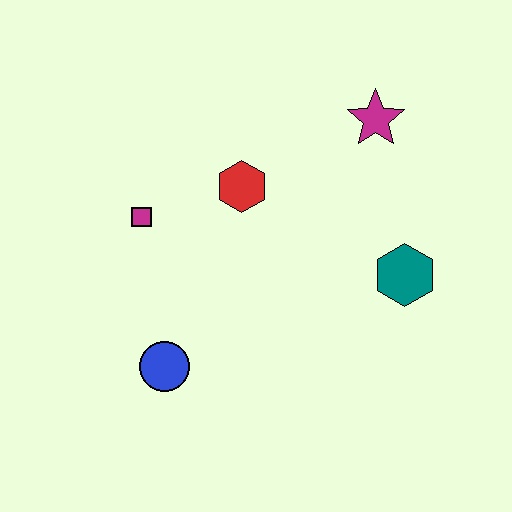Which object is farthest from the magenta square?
The teal hexagon is farthest from the magenta square.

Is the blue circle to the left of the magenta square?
No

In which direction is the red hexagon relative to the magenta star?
The red hexagon is to the left of the magenta star.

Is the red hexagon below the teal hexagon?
No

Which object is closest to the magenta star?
The red hexagon is closest to the magenta star.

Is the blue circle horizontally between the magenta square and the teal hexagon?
Yes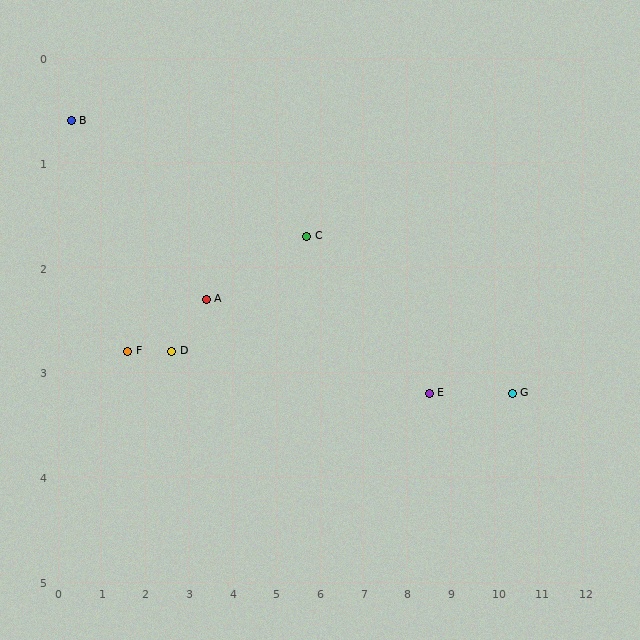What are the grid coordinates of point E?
Point E is at approximately (8.5, 3.2).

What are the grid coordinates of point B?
Point B is at approximately (0.3, 0.6).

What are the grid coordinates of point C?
Point C is at approximately (5.7, 1.7).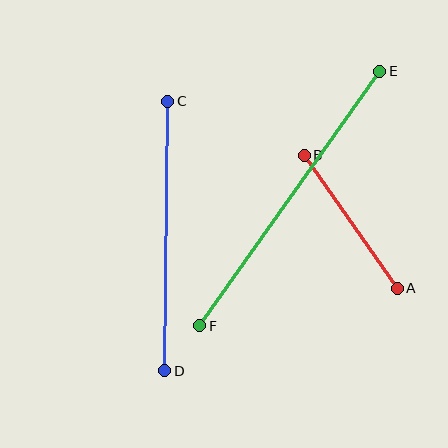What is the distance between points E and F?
The distance is approximately 312 pixels.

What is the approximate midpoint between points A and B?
The midpoint is at approximately (351, 222) pixels.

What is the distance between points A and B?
The distance is approximately 162 pixels.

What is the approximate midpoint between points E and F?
The midpoint is at approximately (290, 198) pixels.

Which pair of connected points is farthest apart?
Points E and F are farthest apart.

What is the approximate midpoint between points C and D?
The midpoint is at approximately (166, 236) pixels.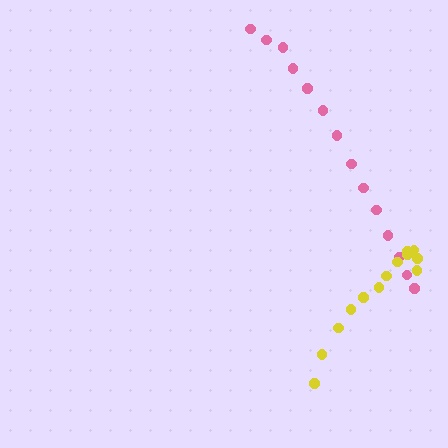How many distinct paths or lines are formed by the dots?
There are 2 distinct paths.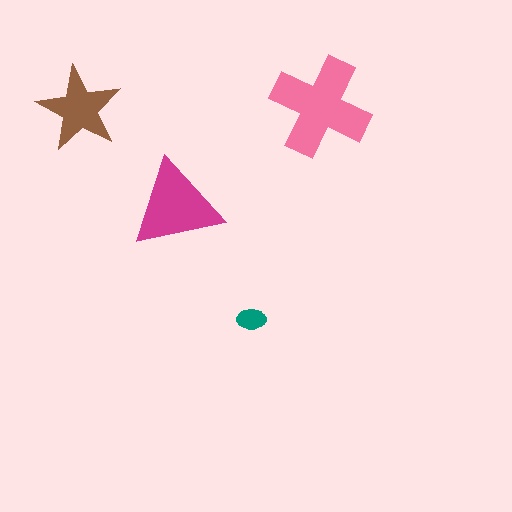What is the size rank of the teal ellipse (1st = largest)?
4th.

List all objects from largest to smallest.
The pink cross, the magenta triangle, the brown star, the teal ellipse.